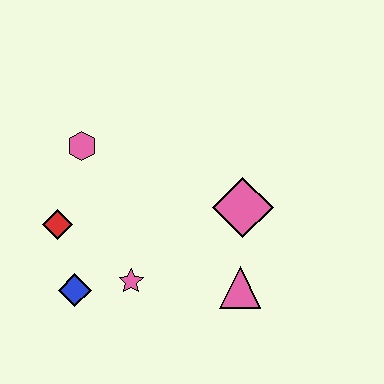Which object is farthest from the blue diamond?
The pink diamond is farthest from the blue diamond.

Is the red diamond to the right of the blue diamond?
No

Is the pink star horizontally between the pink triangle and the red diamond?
Yes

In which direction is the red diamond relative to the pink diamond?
The red diamond is to the left of the pink diamond.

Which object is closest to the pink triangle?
The pink diamond is closest to the pink triangle.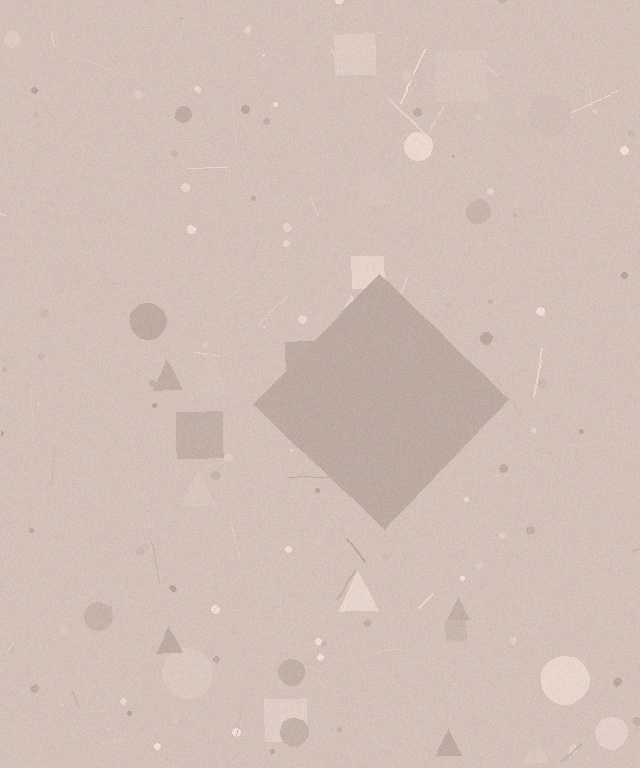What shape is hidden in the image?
A diamond is hidden in the image.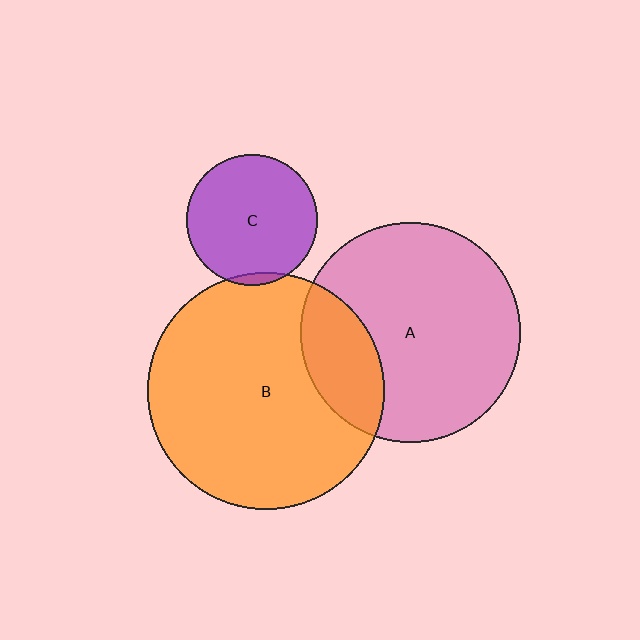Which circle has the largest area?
Circle B (orange).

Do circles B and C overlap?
Yes.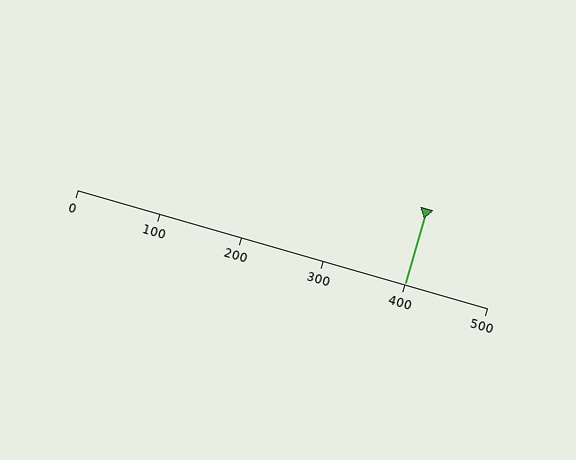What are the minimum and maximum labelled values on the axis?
The axis runs from 0 to 500.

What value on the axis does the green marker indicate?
The marker indicates approximately 400.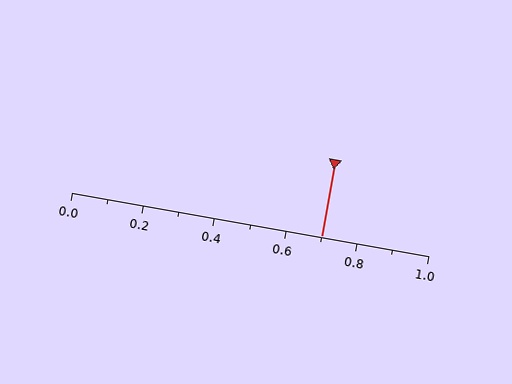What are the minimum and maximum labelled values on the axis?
The axis runs from 0.0 to 1.0.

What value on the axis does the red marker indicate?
The marker indicates approximately 0.7.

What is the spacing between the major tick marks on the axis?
The major ticks are spaced 0.2 apart.